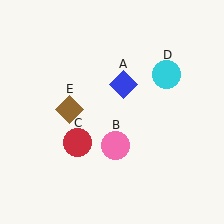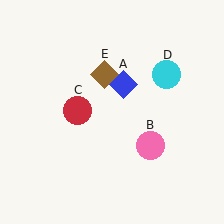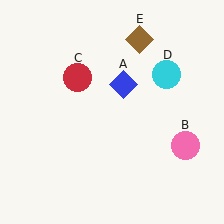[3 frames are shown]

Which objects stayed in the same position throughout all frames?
Blue diamond (object A) and cyan circle (object D) remained stationary.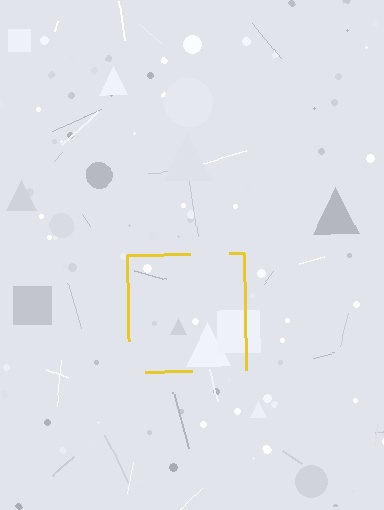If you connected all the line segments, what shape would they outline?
They would outline a square.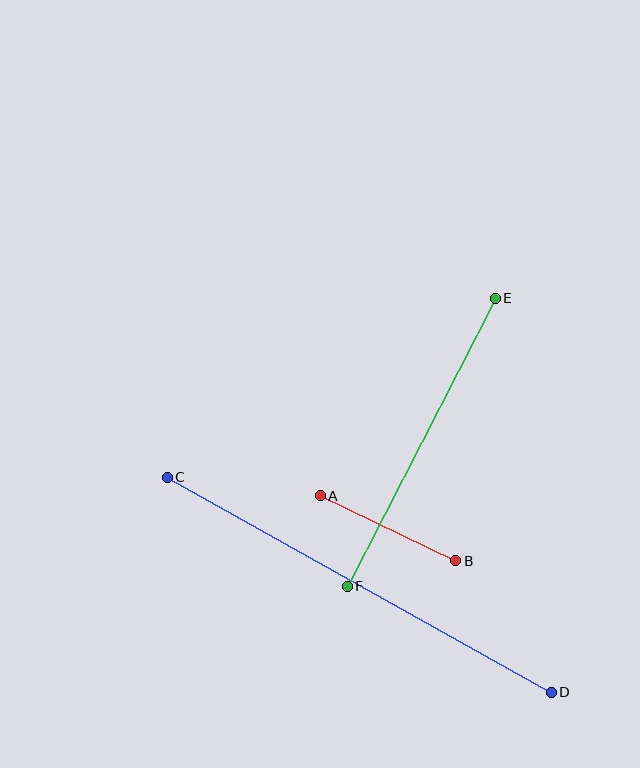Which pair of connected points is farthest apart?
Points C and D are farthest apart.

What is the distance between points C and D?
The distance is approximately 440 pixels.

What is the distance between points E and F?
The distance is approximately 324 pixels.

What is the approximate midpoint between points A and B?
The midpoint is at approximately (388, 528) pixels.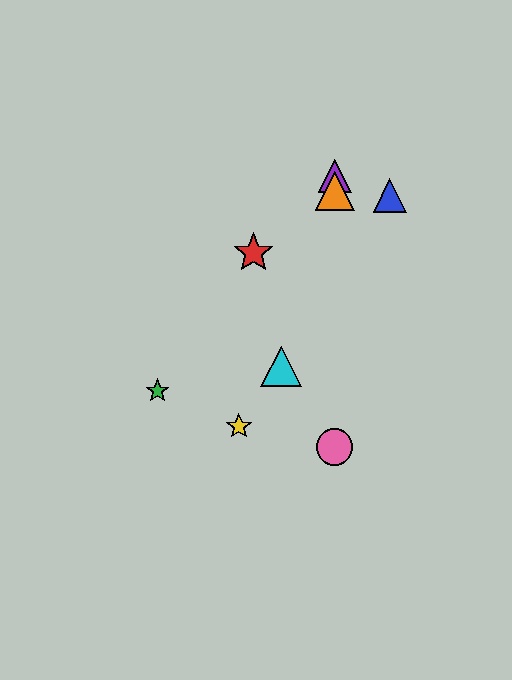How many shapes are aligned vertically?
3 shapes (the purple triangle, the orange triangle, the pink circle) are aligned vertically.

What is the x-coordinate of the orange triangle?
The orange triangle is at x≈335.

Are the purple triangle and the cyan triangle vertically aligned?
No, the purple triangle is at x≈335 and the cyan triangle is at x≈281.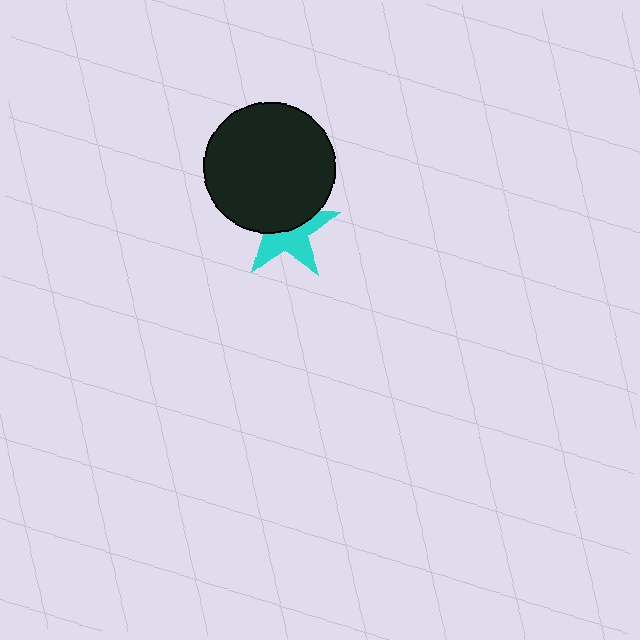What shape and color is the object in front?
The object in front is a black circle.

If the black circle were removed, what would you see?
You would see the complete cyan star.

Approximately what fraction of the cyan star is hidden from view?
Roughly 49% of the cyan star is hidden behind the black circle.